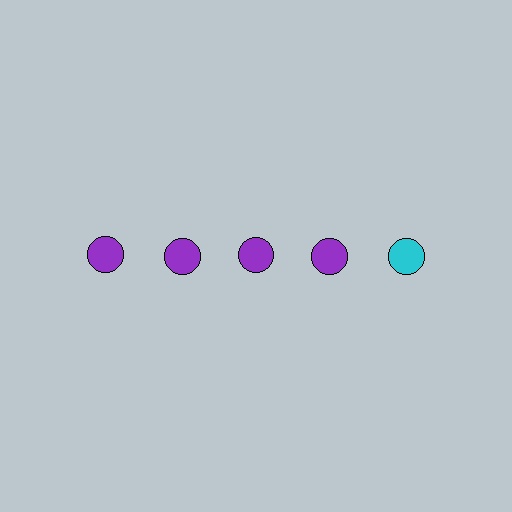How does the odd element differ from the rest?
It has a different color: cyan instead of purple.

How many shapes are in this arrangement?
There are 5 shapes arranged in a grid pattern.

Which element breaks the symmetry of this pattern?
The cyan circle in the top row, rightmost column breaks the symmetry. All other shapes are purple circles.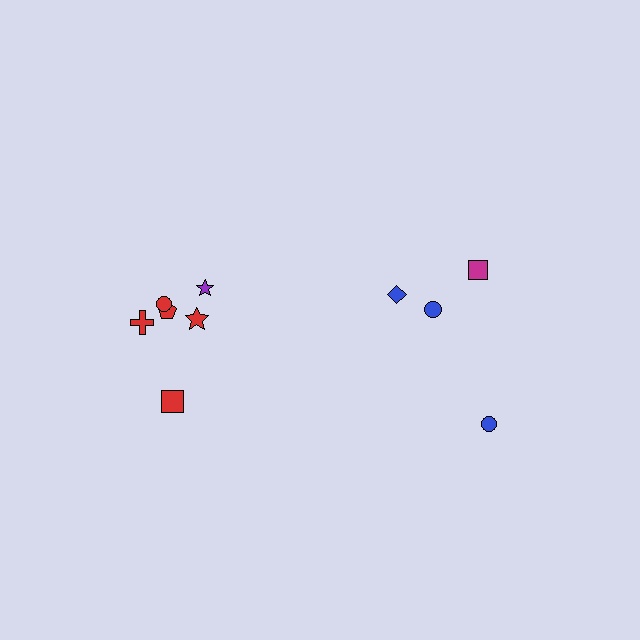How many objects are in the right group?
There are 4 objects.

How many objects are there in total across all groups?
There are 10 objects.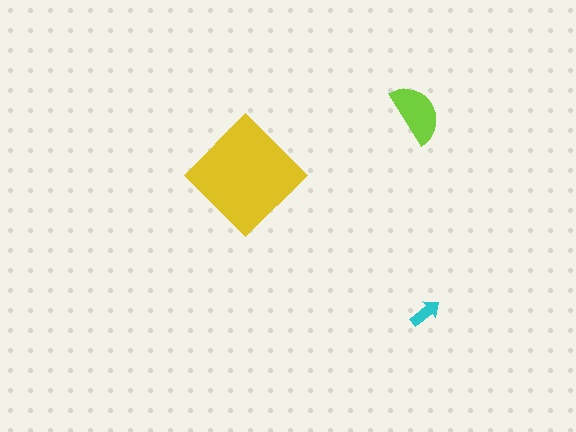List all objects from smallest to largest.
The cyan arrow, the lime semicircle, the yellow diamond.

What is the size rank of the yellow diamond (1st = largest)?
1st.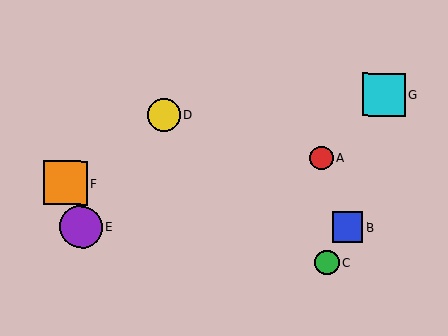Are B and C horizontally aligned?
No, B is at y≈228 and C is at y≈263.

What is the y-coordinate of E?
Object E is at y≈227.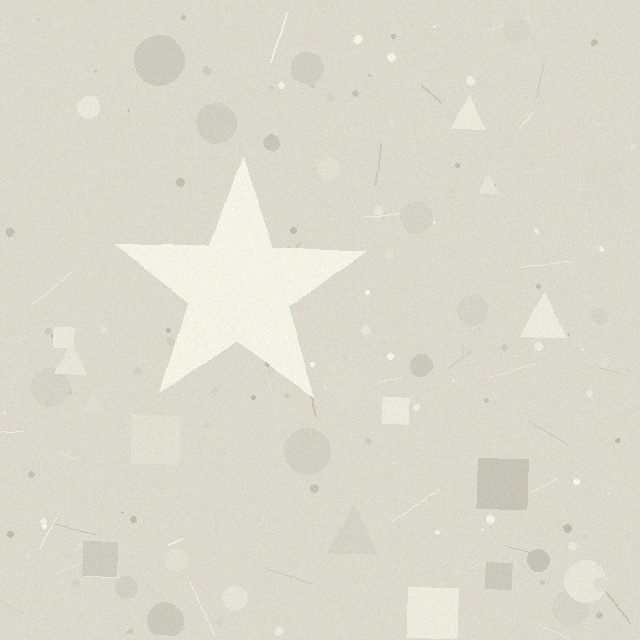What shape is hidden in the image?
A star is hidden in the image.